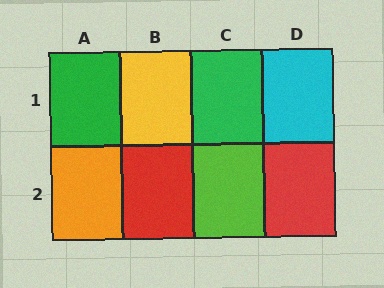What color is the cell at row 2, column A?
Orange.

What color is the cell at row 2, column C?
Lime.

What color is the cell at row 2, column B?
Red.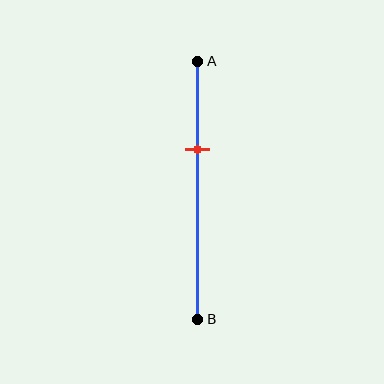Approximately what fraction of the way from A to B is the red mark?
The red mark is approximately 35% of the way from A to B.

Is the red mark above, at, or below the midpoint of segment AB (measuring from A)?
The red mark is above the midpoint of segment AB.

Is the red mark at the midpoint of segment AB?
No, the mark is at about 35% from A, not at the 50% midpoint.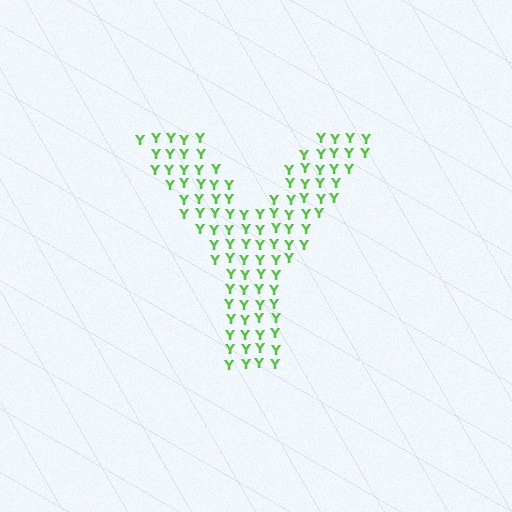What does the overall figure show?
The overall figure shows the letter Y.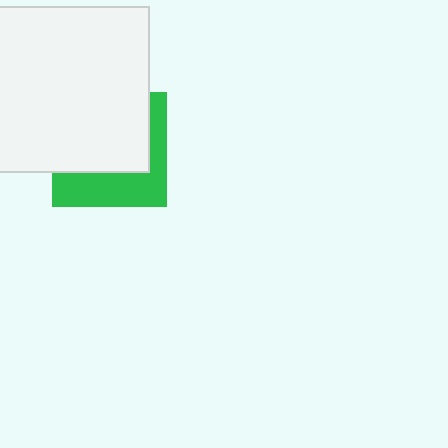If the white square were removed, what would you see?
You would see the complete green square.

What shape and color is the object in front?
The object in front is a white square.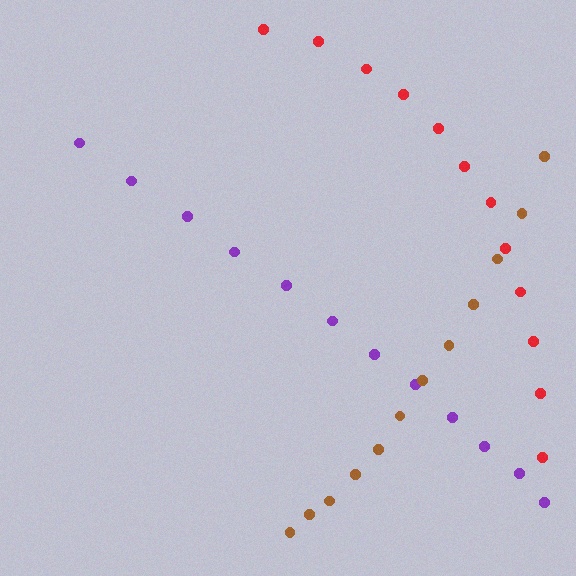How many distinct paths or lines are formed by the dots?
There are 3 distinct paths.